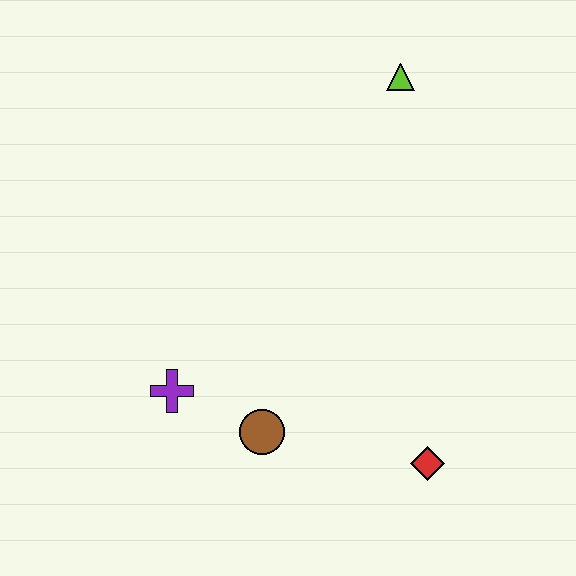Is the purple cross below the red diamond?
No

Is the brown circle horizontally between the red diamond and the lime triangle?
No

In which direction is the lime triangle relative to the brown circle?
The lime triangle is above the brown circle.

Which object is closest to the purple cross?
The brown circle is closest to the purple cross.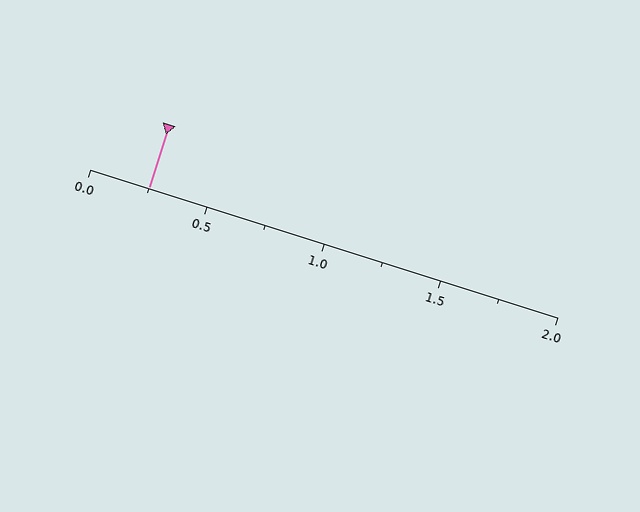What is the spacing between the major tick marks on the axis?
The major ticks are spaced 0.5 apart.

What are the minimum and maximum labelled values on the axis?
The axis runs from 0.0 to 2.0.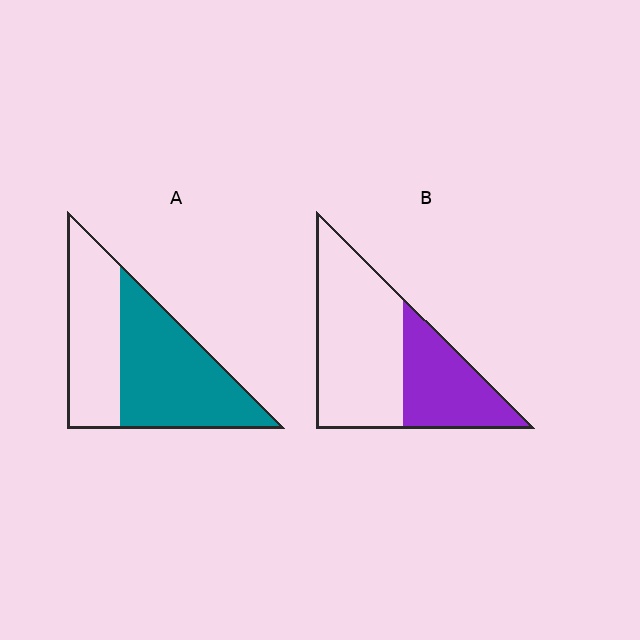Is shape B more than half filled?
No.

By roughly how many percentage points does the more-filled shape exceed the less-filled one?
By roughly 20 percentage points (A over B).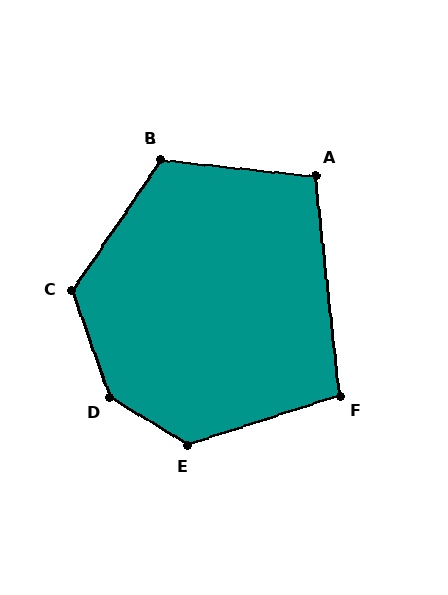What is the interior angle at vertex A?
Approximately 102 degrees (obtuse).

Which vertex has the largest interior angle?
D, at approximately 141 degrees.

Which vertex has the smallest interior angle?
F, at approximately 102 degrees.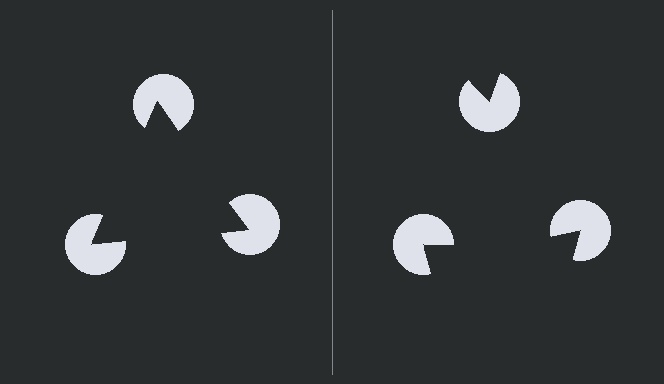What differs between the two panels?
The pac-man discs are positioned identically on both sides; only the wedge orientations differ. On the left they align to a triangle; on the right they are misaligned.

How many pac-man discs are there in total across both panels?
6 — 3 on each side.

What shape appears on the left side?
An illusory triangle.